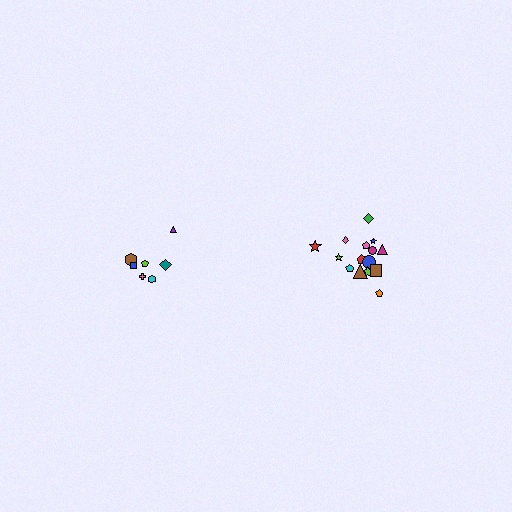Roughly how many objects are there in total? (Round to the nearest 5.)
Roughly 20 objects in total.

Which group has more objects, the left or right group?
The right group.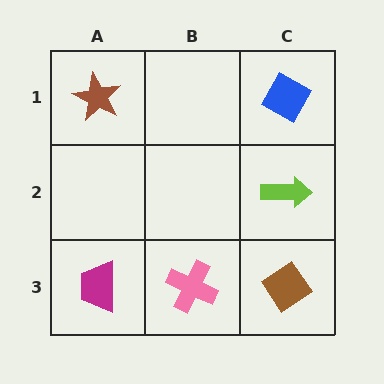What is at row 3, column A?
A magenta trapezoid.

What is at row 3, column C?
A brown diamond.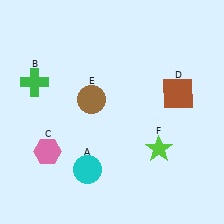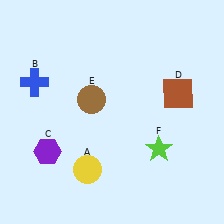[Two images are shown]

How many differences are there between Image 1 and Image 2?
There are 3 differences between the two images.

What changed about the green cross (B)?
In Image 1, B is green. In Image 2, it changed to blue.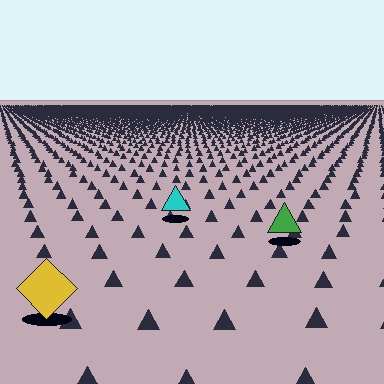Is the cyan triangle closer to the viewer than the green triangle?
No. The green triangle is closer — you can tell from the texture gradient: the ground texture is coarser near it.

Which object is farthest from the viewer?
The cyan triangle is farthest from the viewer. It appears smaller and the ground texture around it is denser.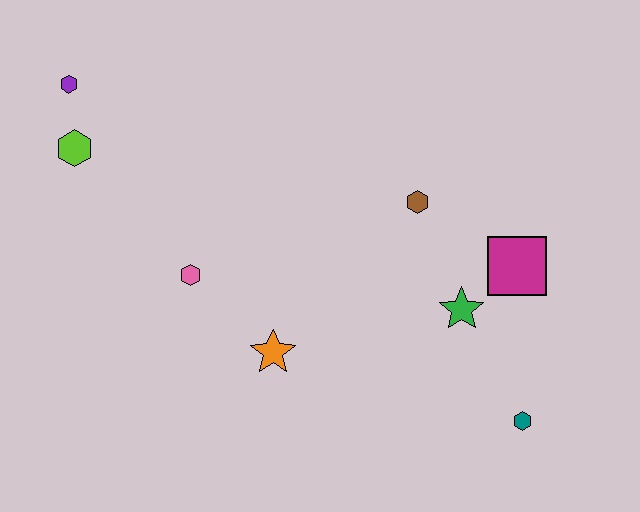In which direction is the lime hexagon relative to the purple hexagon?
The lime hexagon is below the purple hexagon.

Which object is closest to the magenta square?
The green star is closest to the magenta square.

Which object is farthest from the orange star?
The purple hexagon is farthest from the orange star.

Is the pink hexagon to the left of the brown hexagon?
Yes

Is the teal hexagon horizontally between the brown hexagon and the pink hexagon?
No